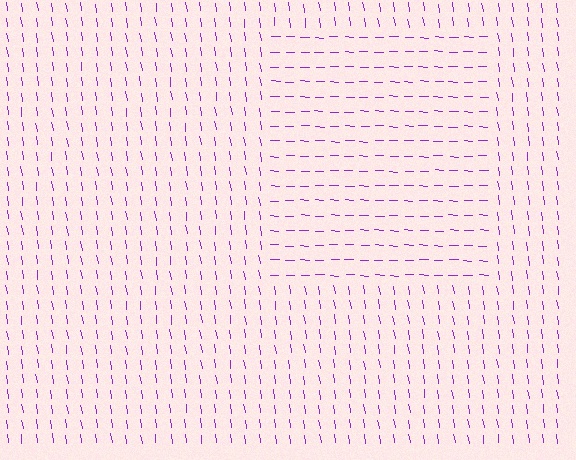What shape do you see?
I see a rectangle.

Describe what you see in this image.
The image is filled with small purple line segments. A rectangle region in the image has lines oriented differently from the surrounding lines, creating a visible texture boundary.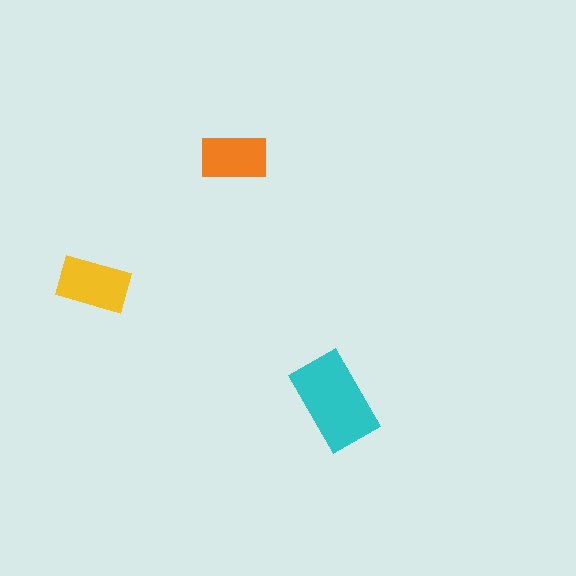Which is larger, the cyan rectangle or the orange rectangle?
The cyan one.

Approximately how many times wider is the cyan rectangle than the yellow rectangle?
About 1.5 times wider.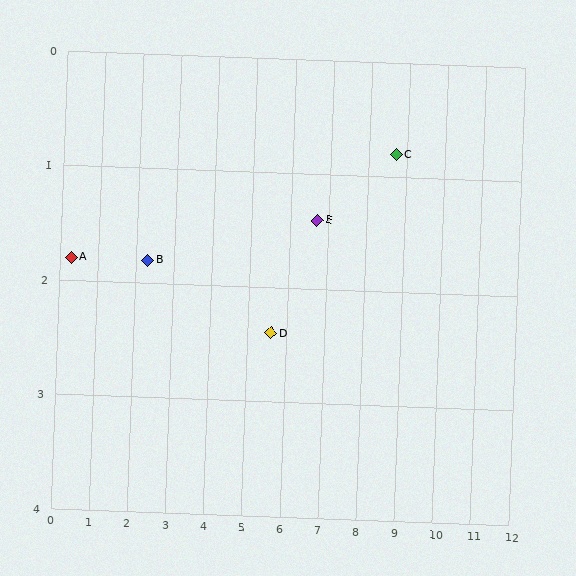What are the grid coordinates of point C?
Point C is at approximately (8.7, 0.8).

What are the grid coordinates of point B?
Point B is at approximately (2.3, 1.8).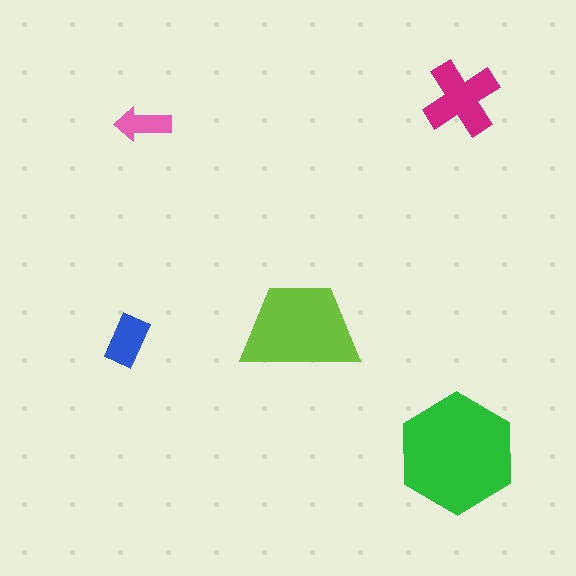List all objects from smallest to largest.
The pink arrow, the blue rectangle, the magenta cross, the lime trapezoid, the green hexagon.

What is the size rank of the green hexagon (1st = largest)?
1st.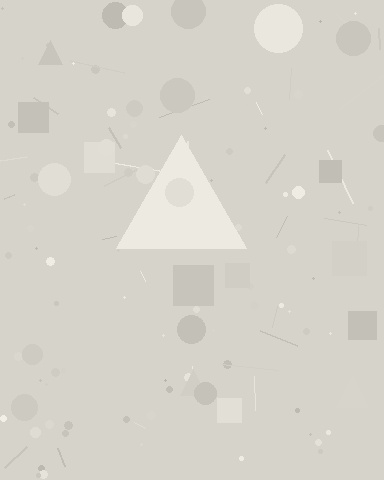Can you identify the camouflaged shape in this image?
The camouflaged shape is a triangle.